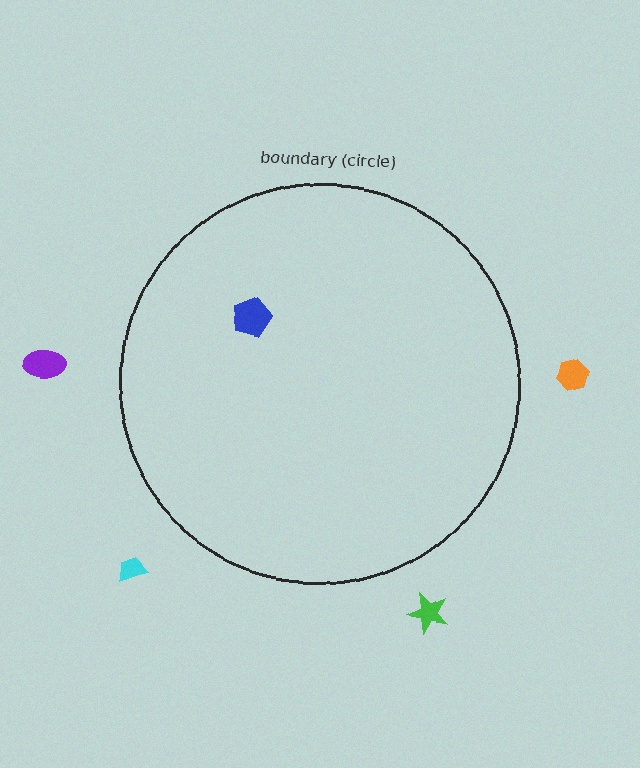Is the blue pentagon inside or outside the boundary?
Inside.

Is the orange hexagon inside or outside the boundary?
Outside.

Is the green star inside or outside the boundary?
Outside.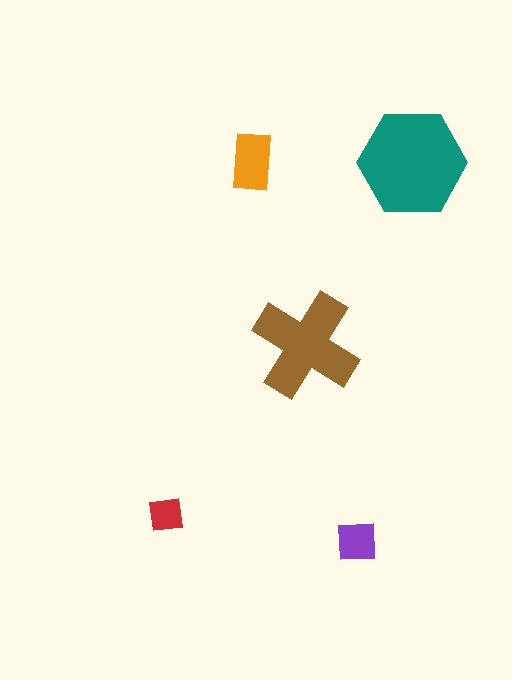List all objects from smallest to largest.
The red square, the purple square, the orange rectangle, the brown cross, the teal hexagon.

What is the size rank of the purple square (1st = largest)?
4th.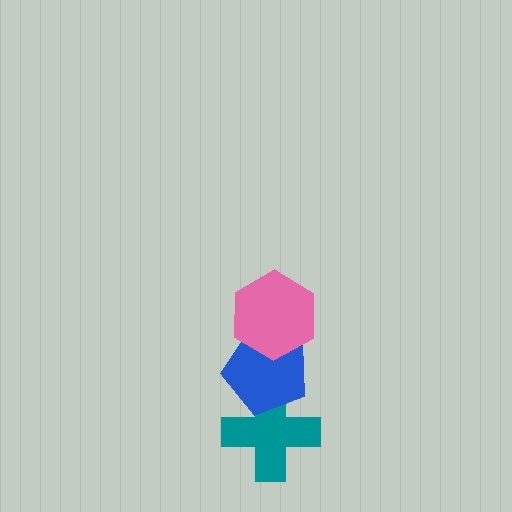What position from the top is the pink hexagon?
The pink hexagon is 1st from the top.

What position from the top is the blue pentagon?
The blue pentagon is 2nd from the top.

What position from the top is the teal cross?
The teal cross is 3rd from the top.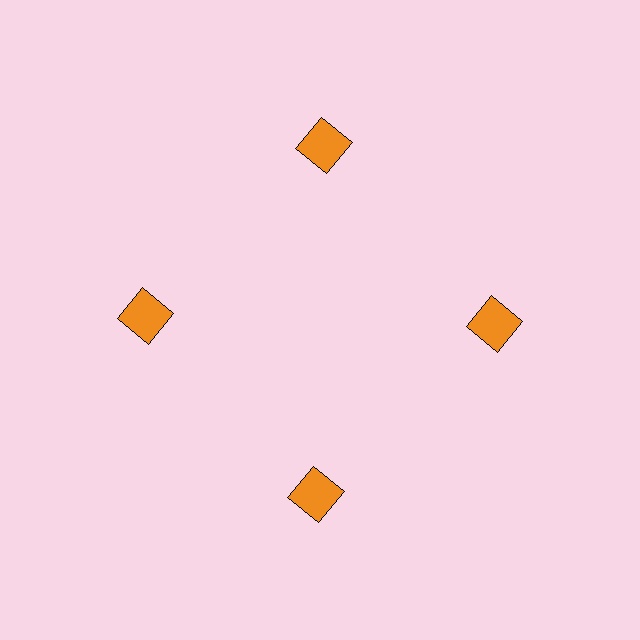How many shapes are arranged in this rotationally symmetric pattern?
There are 4 shapes, arranged in 4 groups of 1.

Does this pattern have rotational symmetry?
Yes, this pattern has 4-fold rotational symmetry. It looks the same after rotating 90 degrees around the center.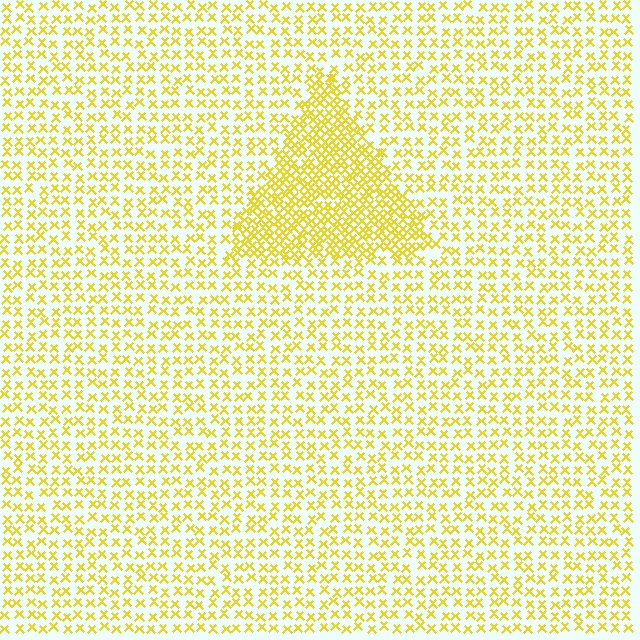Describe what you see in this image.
The image contains small yellow elements arranged at two different densities. A triangle-shaped region is visible where the elements are more densely packed than the surrounding area.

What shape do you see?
I see a triangle.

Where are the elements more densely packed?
The elements are more densely packed inside the triangle boundary.